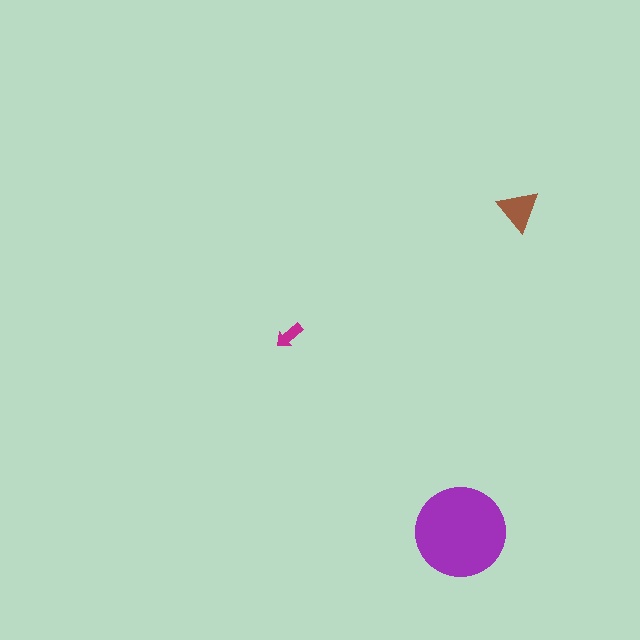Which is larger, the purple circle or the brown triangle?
The purple circle.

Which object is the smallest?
The magenta arrow.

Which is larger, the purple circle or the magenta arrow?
The purple circle.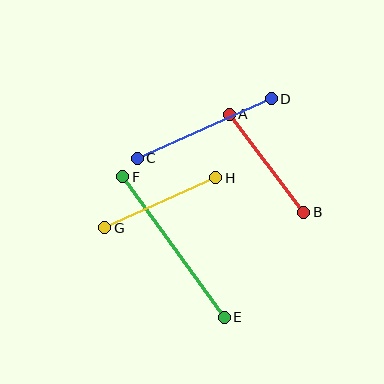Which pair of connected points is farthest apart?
Points E and F are farthest apart.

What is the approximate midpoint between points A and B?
The midpoint is at approximately (266, 163) pixels.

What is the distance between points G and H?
The distance is approximately 122 pixels.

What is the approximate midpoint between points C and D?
The midpoint is at approximately (204, 129) pixels.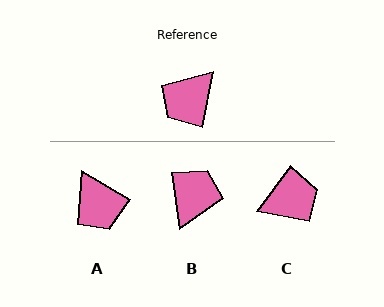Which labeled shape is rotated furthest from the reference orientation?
B, about 160 degrees away.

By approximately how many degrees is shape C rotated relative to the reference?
Approximately 154 degrees counter-clockwise.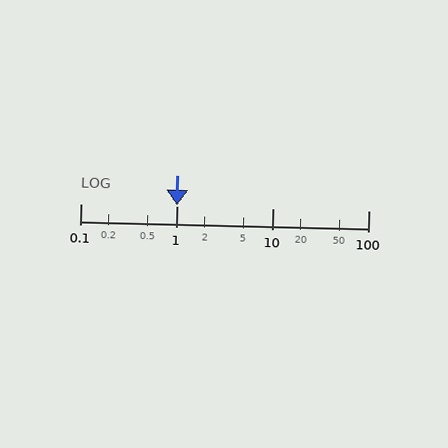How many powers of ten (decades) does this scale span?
The scale spans 3 decades, from 0.1 to 100.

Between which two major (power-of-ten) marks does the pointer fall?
The pointer is between 1 and 10.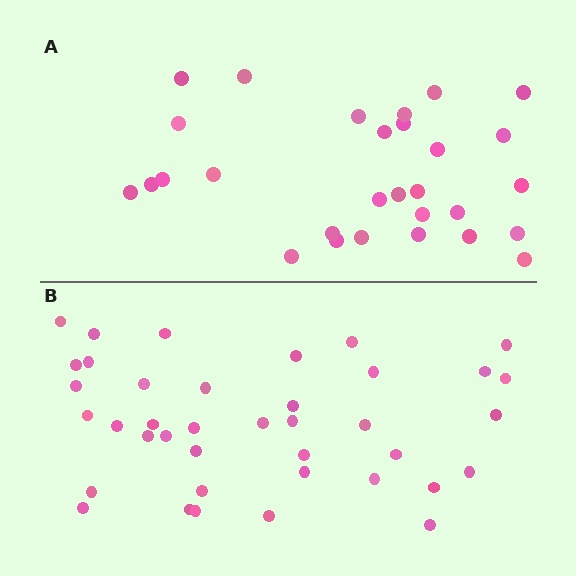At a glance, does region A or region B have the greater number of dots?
Region B (the bottom region) has more dots.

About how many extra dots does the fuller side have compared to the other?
Region B has roughly 10 or so more dots than region A.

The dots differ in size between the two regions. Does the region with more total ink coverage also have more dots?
No. Region A has more total ink coverage because its dots are larger, but region B actually contains more individual dots. Total area can be misleading — the number of items is what matters here.